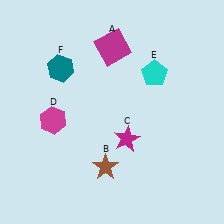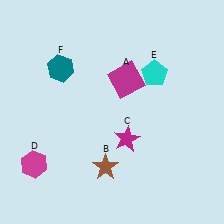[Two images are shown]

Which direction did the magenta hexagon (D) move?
The magenta hexagon (D) moved down.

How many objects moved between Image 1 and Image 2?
2 objects moved between the two images.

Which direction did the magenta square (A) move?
The magenta square (A) moved down.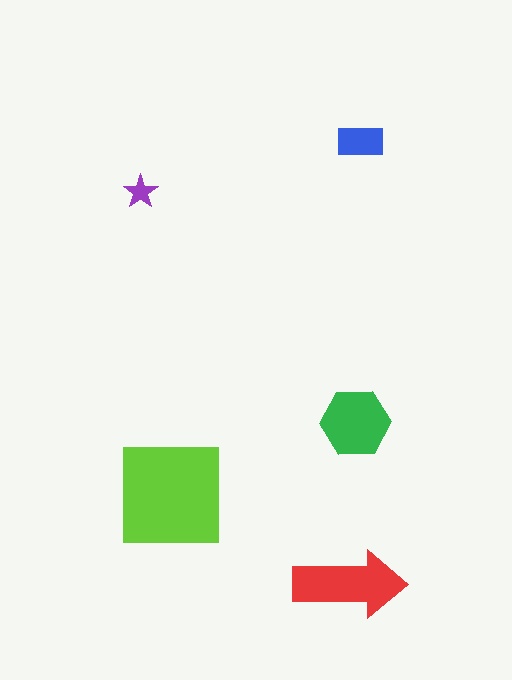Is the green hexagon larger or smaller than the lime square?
Smaller.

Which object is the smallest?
The purple star.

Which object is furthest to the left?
The purple star is leftmost.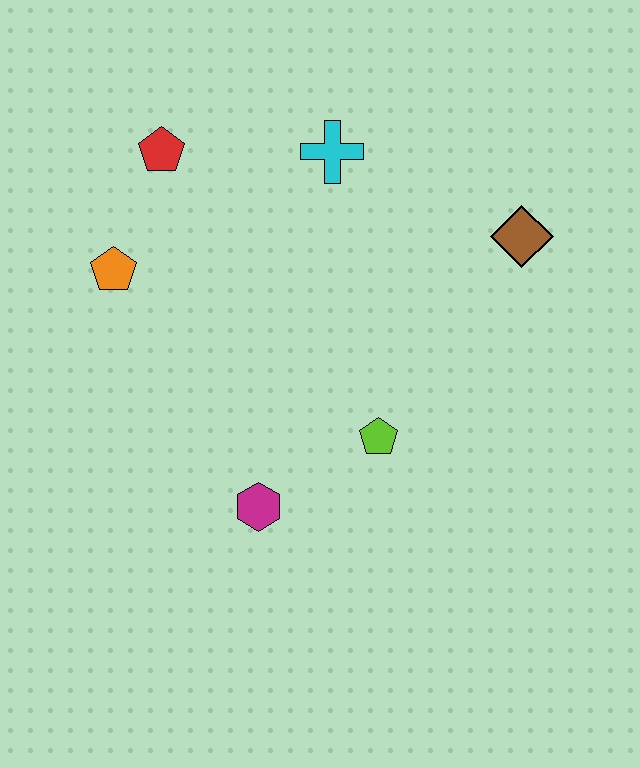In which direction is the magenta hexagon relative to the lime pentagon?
The magenta hexagon is to the left of the lime pentagon.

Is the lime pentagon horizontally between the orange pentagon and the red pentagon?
No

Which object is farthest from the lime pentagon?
The red pentagon is farthest from the lime pentagon.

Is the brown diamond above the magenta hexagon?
Yes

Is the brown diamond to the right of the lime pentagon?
Yes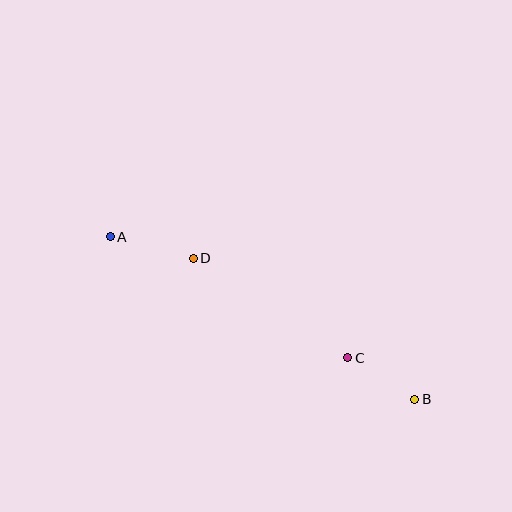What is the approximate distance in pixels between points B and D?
The distance between B and D is approximately 263 pixels.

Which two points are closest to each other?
Points B and C are closest to each other.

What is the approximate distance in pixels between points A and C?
The distance between A and C is approximately 266 pixels.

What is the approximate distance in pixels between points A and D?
The distance between A and D is approximately 86 pixels.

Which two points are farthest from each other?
Points A and B are farthest from each other.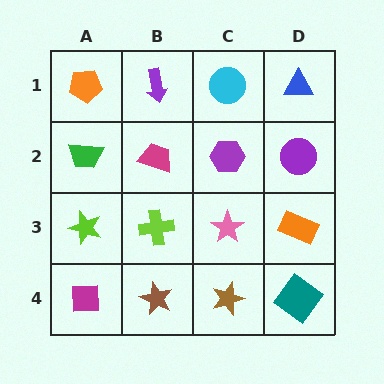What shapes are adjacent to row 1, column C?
A purple hexagon (row 2, column C), a purple arrow (row 1, column B), a blue triangle (row 1, column D).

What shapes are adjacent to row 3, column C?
A purple hexagon (row 2, column C), a brown star (row 4, column C), a lime cross (row 3, column B), an orange rectangle (row 3, column D).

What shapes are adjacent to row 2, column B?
A purple arrow (row 1, column B), a lime cross (row 3, column B), a green trapezoid (row 2, column A), a purple hexagon (row 2, column C).